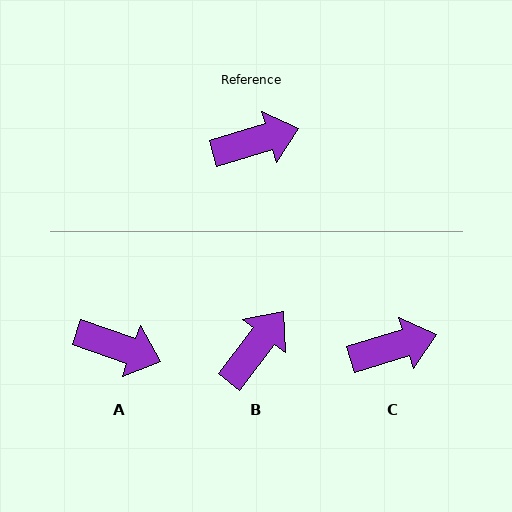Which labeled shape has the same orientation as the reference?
C.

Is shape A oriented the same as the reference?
No, it is off by about 36 degrees.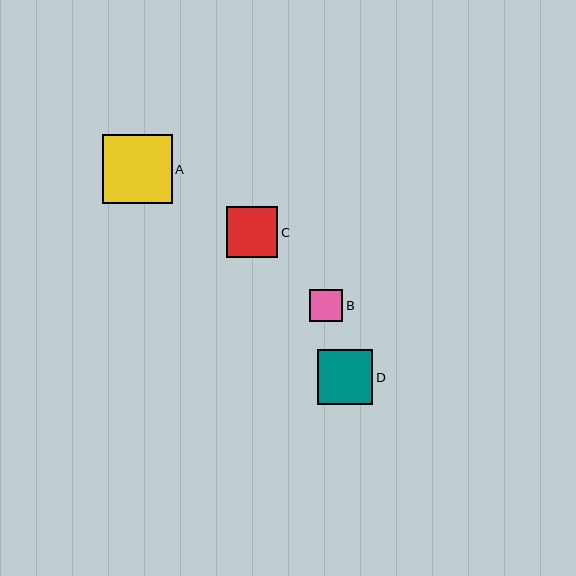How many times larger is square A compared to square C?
Square A is approximately 1.4 times the size of square C.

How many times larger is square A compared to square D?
Square A is approximately 1.3 times the size of square D.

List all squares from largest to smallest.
From largest to smallest: A, D, C, B.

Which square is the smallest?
Square B is the smallest with a size of approximately 33 pixels.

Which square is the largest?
Square A is the largest with a size of approximately 69 pixels.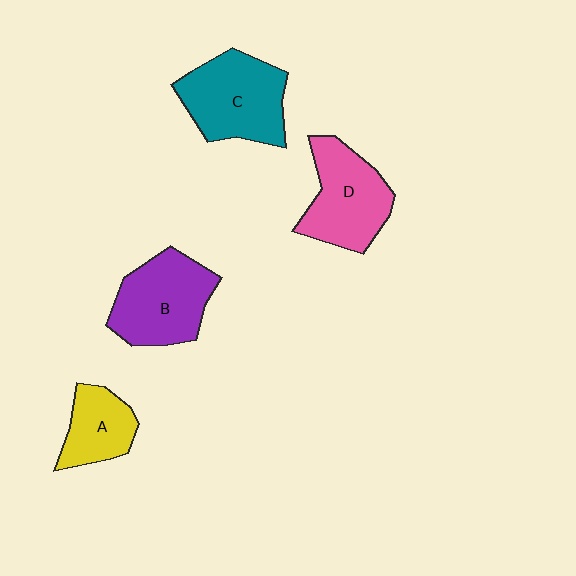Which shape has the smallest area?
Shape A (yellow).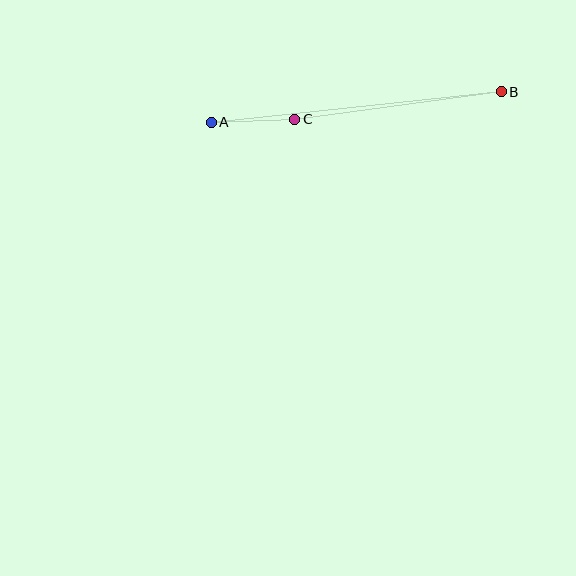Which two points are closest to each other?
Points A and C are closest to each other.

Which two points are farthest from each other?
Points A and B are farthest from each other.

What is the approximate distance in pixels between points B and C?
The distance between B and C is approximately 208 pixels.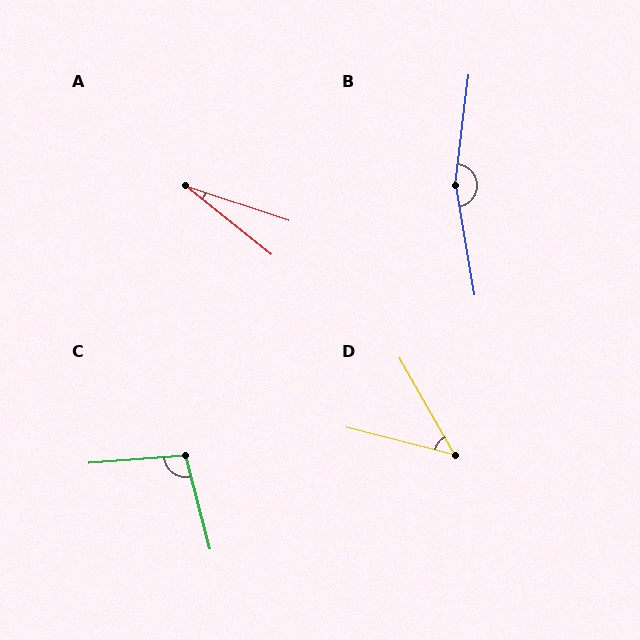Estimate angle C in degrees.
Approximately 100 degrees.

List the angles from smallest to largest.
A (20°), D (46°), C (100°), B (163°).